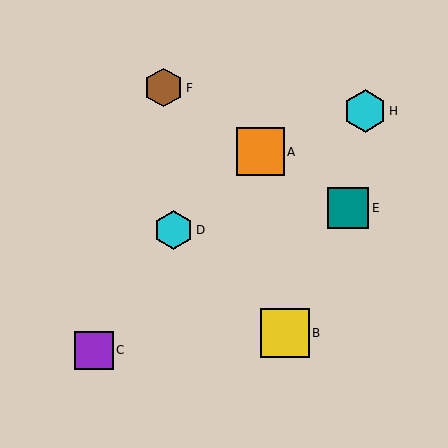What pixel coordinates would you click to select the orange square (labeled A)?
Click at (260, 152) to select the orange square A.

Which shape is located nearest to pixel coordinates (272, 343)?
The yellow square (labeled B) at (285, 333) is nearest to that location.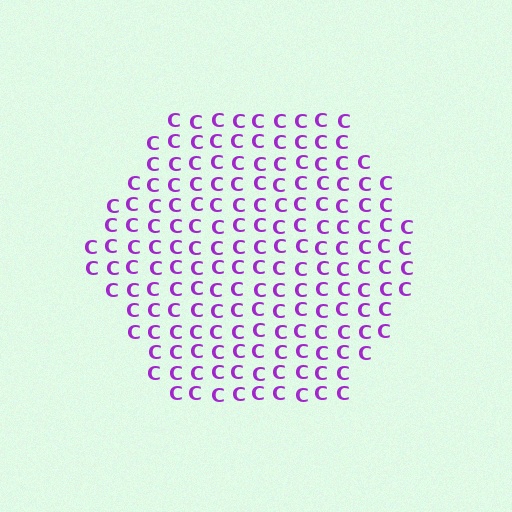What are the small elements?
The small elements are letter C's.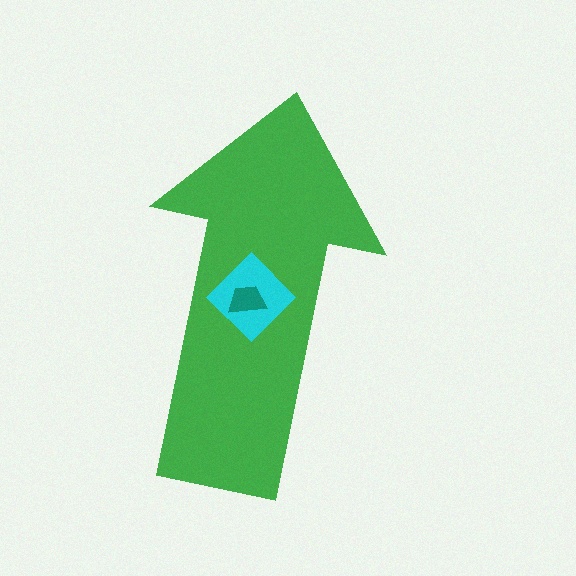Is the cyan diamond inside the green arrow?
Yes.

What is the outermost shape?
The green arrow.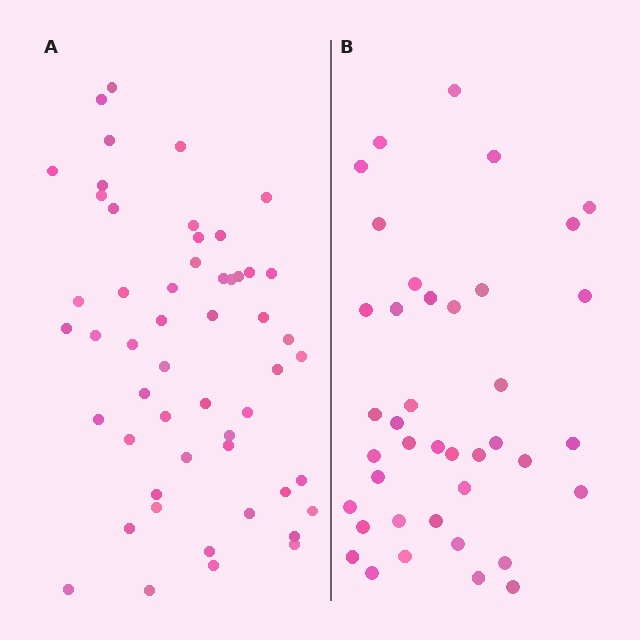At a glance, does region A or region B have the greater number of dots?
Region A (the left region) has more dots.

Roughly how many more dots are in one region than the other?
Region A has approximately 15 more dots than region B.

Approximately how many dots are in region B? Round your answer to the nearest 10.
About 40 dots.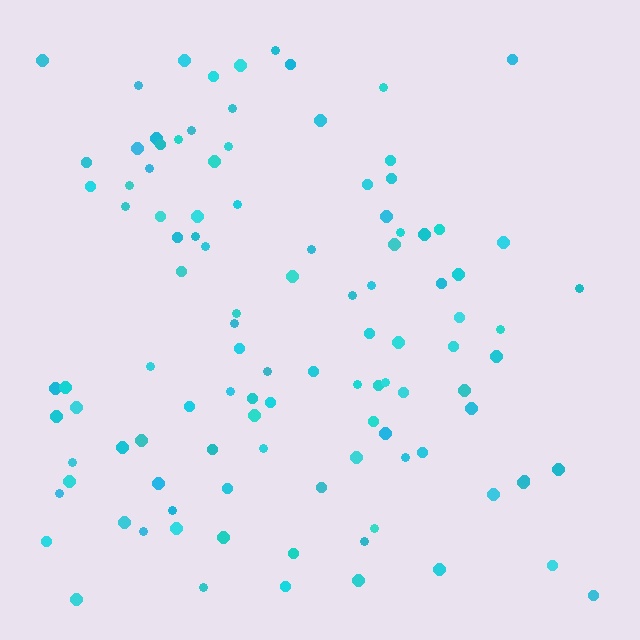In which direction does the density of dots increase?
From right to left, with the left side densest.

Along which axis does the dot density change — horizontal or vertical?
Horizontal.